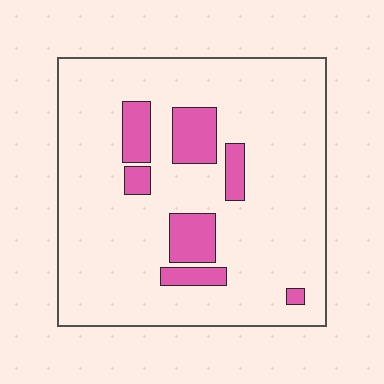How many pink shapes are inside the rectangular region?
7.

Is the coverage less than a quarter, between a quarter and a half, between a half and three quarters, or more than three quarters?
Less than a quarter.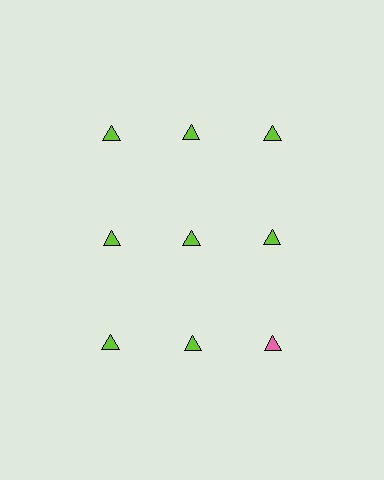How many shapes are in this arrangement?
There are 9 shapes arranged in a grid pattern.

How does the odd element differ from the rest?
It has a different color: pink instead of lime.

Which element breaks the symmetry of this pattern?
The pink triangle in the third row, center column breaks the symmetry. All other shapes are lime triangles.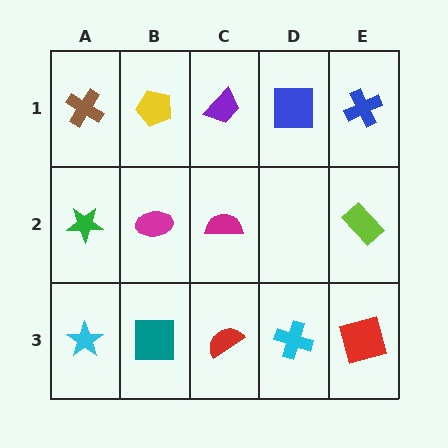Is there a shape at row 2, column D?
No, that cell is empty.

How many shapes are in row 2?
4 shapes.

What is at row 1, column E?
A blue cross.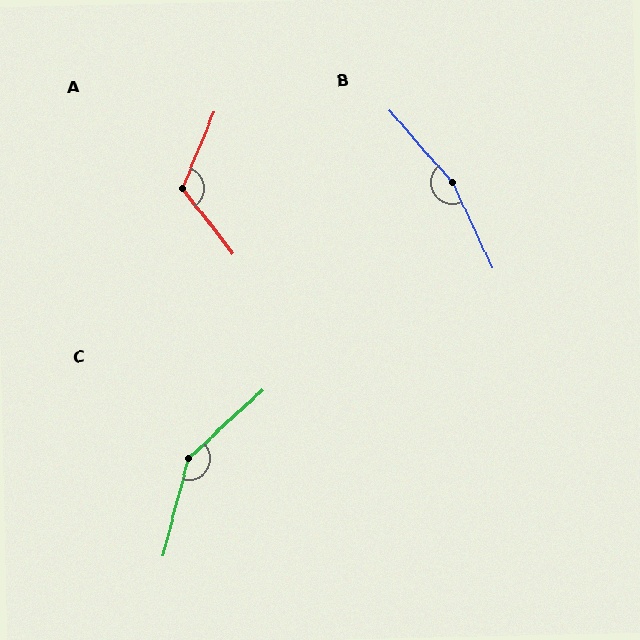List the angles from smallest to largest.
A (120°), C (147°), B (164°).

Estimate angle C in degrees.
Approximately 147 degrees.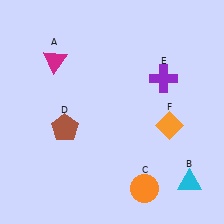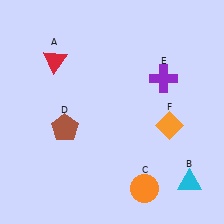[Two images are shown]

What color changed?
The triangle (A) changed from magenta in Image 1 to red in Image 2.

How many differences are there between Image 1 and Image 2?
There is 1 difference between the two images.